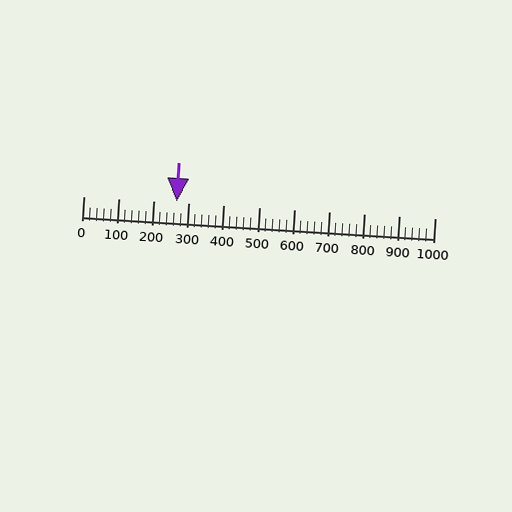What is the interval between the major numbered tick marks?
The major tick marks are spaced 100 units apart.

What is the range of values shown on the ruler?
The ruler shows values from 0 to 1000.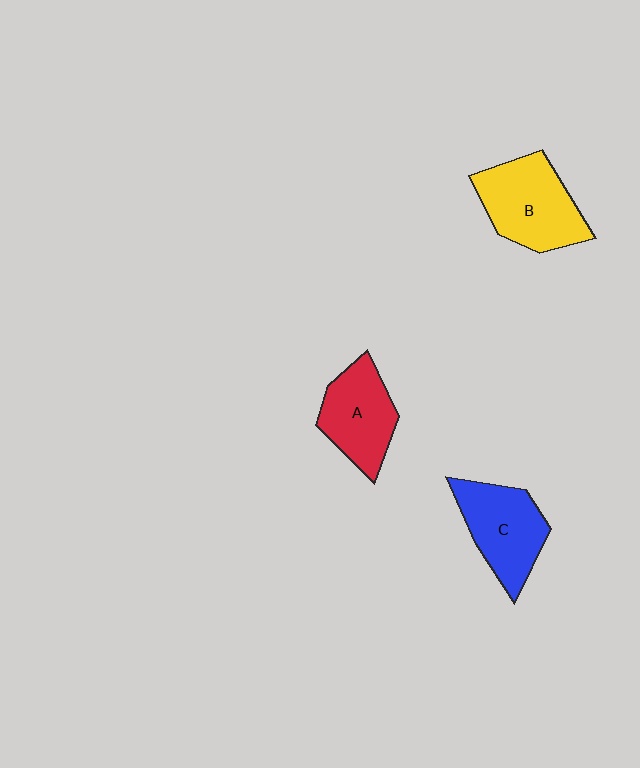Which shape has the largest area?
Shape B (yellow).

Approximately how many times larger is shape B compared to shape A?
Approximately 1.2 times.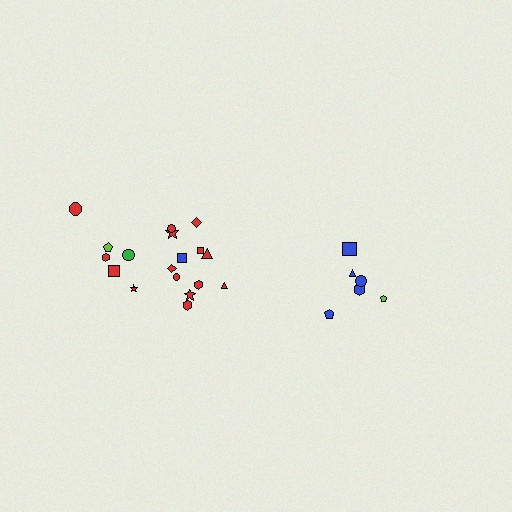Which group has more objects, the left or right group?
The left group.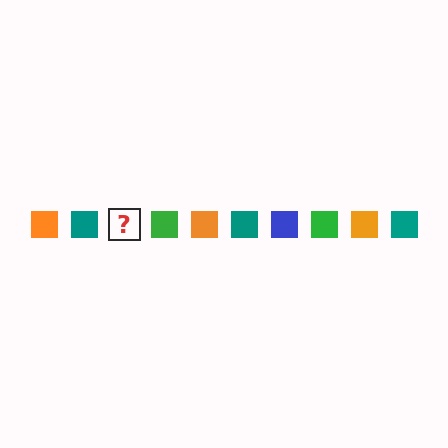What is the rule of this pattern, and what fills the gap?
The rule is that the pattern cycles through orange, teal, blue, green squares. The gap should be filled with a blue square.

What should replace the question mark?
The question mark should be replaced with a blue square.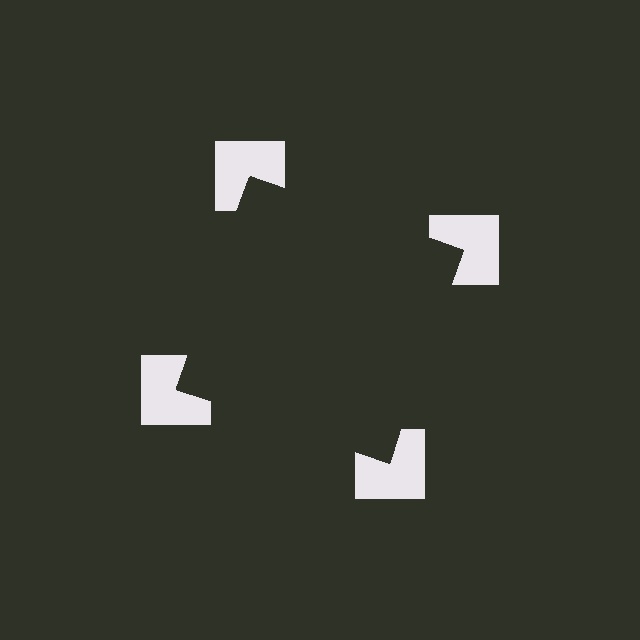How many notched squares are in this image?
There are 4 — one at each vertex of the illusory square.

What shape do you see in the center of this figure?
An illusory square — its edges are inferred from the aligned wedge cuts in the notched squares, not physically drawn.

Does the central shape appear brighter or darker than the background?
It typically appears slightly darker than the background, even though no actual brightness change is drawn.